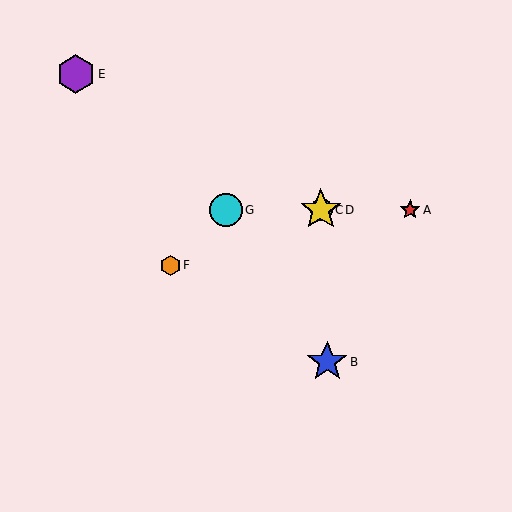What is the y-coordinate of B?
Object B is at y≈362.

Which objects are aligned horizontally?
Objects A, C, D, G are aligned horizontally.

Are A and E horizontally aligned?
No, A is at y≈210 and E is at y≈74.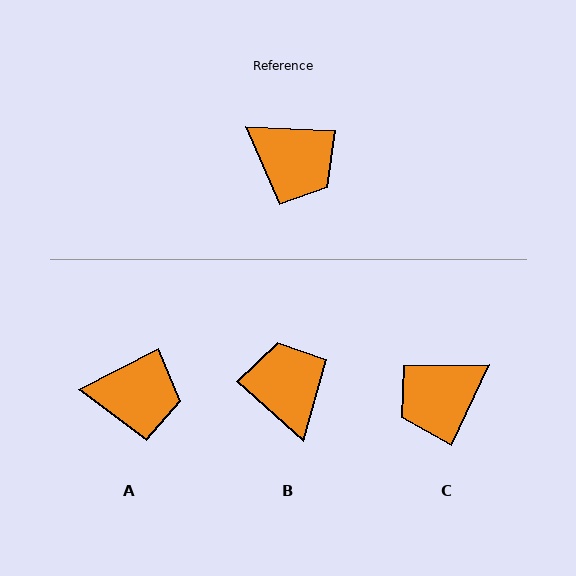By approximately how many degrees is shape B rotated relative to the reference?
Approximately 141 degrees counter-clockwise.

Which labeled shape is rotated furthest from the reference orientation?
B, about 141 degrees away.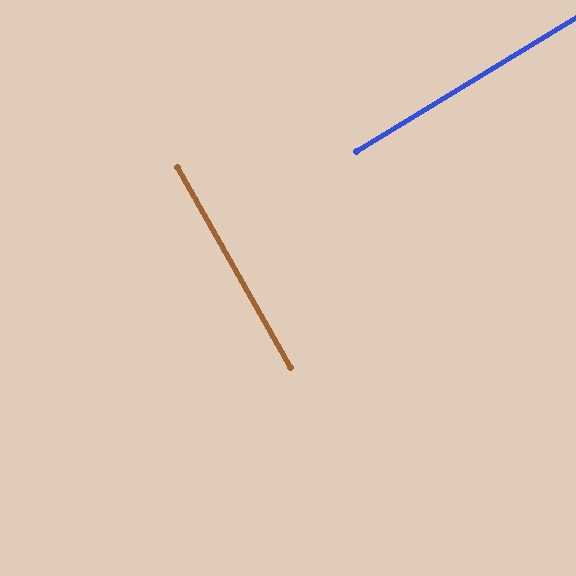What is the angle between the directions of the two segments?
Approximately 88 degrees.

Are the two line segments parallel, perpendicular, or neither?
Perpendicular — they meet at approximately 88°.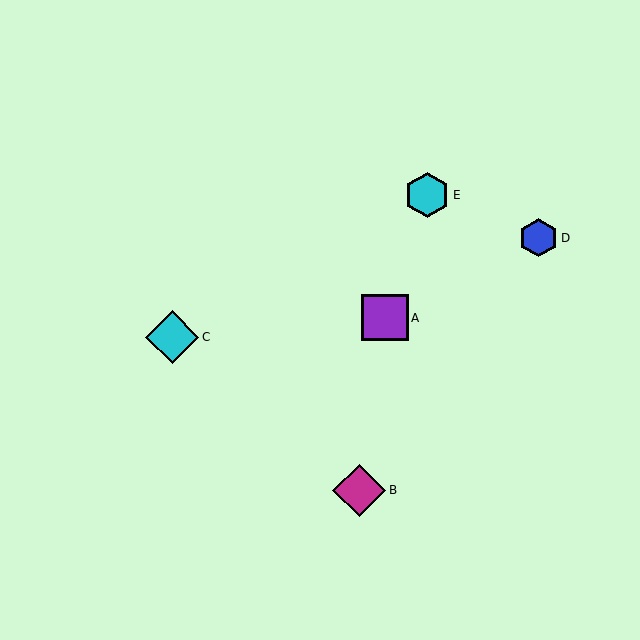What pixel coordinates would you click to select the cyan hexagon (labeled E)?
Click at (427, 195) to select the cyan hexagon E.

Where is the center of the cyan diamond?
The center of the cyan diamond is at (172, 337).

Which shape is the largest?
The cyan diamond (labeled C) is the largest.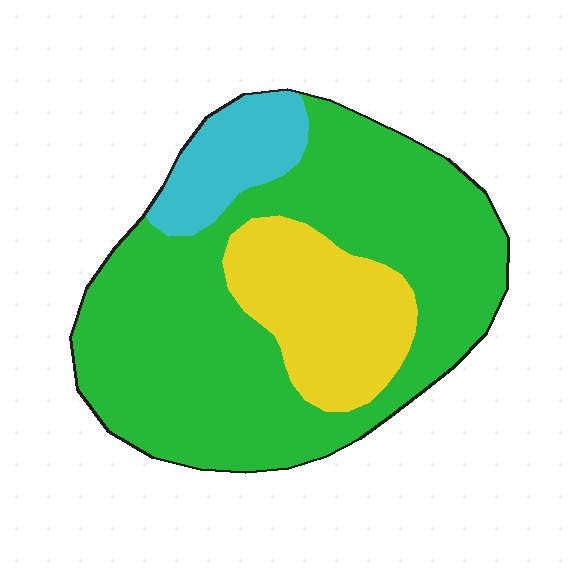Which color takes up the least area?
Cyan, at roughly 10%.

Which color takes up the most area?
Green, at roughly 70%.